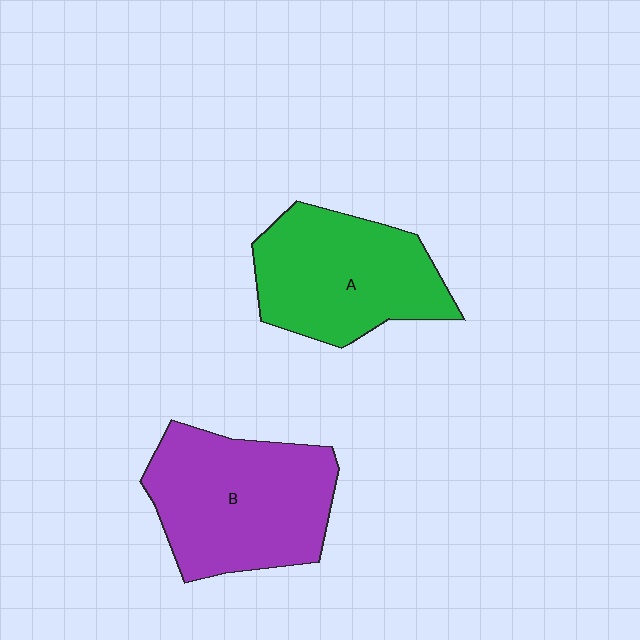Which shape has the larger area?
Shape B (purple).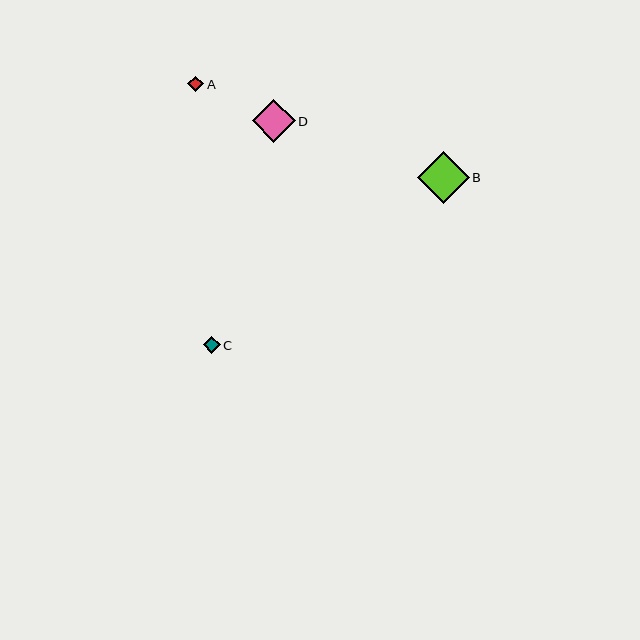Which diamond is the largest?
Diamond B is the largest with a size of approximately 52 pixels.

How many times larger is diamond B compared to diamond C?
Diamond B is approximately 3.1 times the size of diamond C.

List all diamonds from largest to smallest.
From largest to smallest: B, D, C, A.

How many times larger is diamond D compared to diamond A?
Diamond D is approximately 2.7 times the size of diamond A.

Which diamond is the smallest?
Diamond A is the smallest with a size of approximately 16 pixels.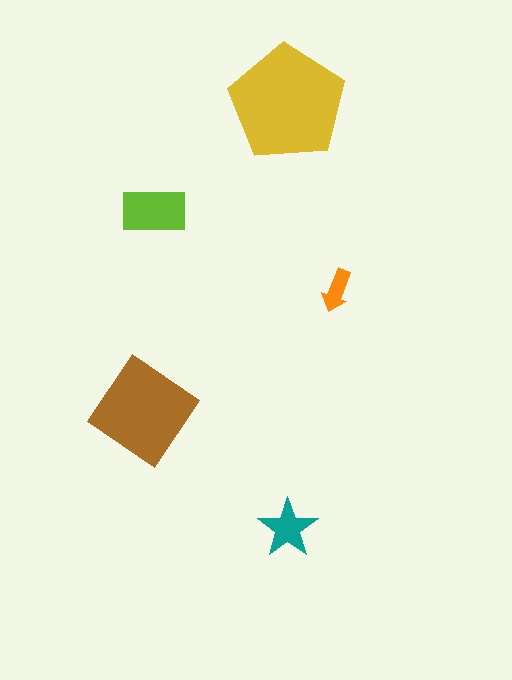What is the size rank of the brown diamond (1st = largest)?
2nd.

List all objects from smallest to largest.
The orange arrow, the teal star, the lime rectangle, the brown diamond, the yellow pentagon.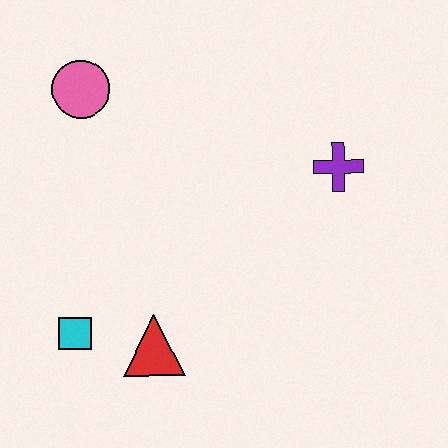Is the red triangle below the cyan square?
Yes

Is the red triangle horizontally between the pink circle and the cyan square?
No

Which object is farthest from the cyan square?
The purple cross is farthest from the cyan square.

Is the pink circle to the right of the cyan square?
Yes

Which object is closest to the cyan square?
The red triangle is closest to the cyan square.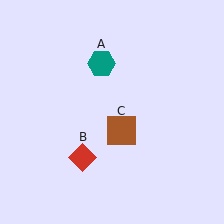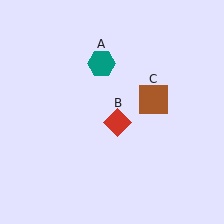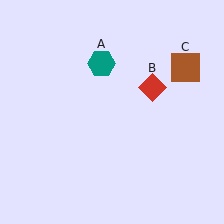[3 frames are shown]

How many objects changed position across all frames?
2 objects changed position: red diamond (object B), brown square (object C).